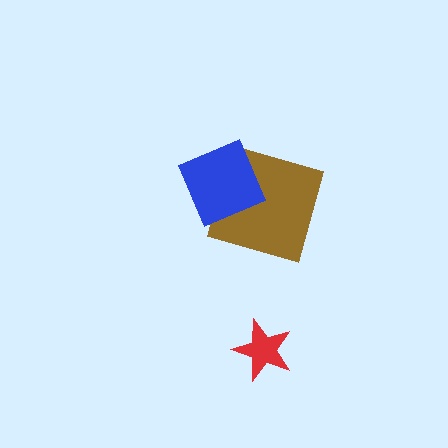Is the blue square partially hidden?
No, no other shape covers it.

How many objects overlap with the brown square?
1 object overlaps with the brown square.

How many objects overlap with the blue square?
1 object overlaps with the blue square.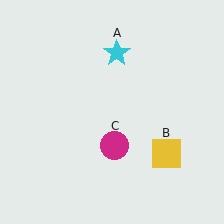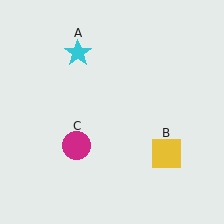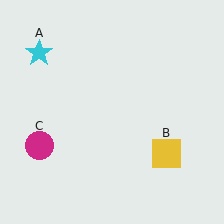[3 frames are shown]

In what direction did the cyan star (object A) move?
The cyan star (object A) moved left.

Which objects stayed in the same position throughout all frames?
Yellow square (object B) remained stationary.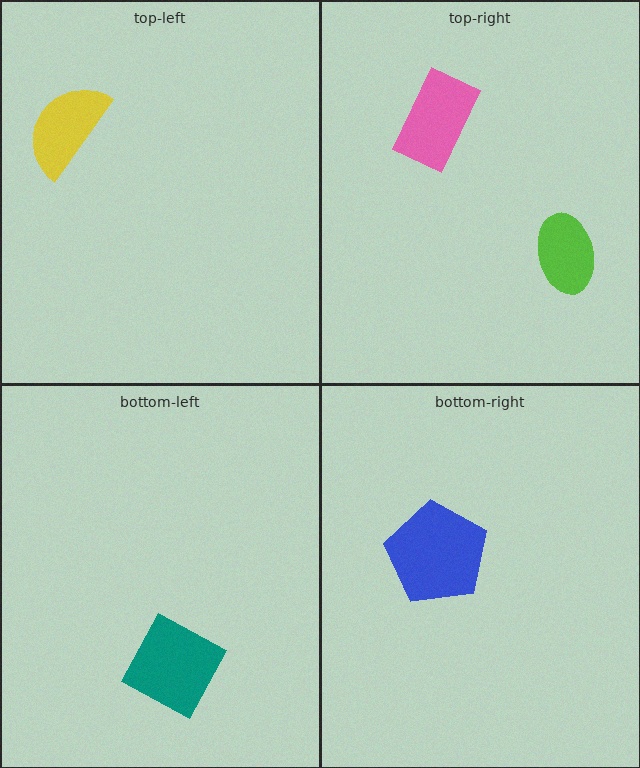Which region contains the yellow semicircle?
The top-left region.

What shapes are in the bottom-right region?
The blue pentagon.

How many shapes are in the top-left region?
1.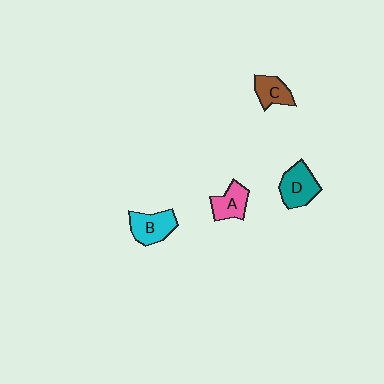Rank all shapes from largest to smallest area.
From largest to smallest: D (teal), B (cyan), A (pink), C (brown).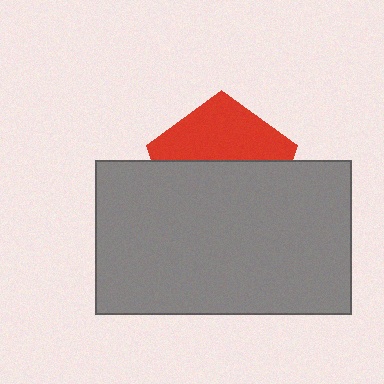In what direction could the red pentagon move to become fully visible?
The red pentagon could move up. That would shift it out from behind the gray rectangle entirely.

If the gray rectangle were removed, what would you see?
You would see the complete red pentagon.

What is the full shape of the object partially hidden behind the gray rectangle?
The partially hidden object is a red pentagon.